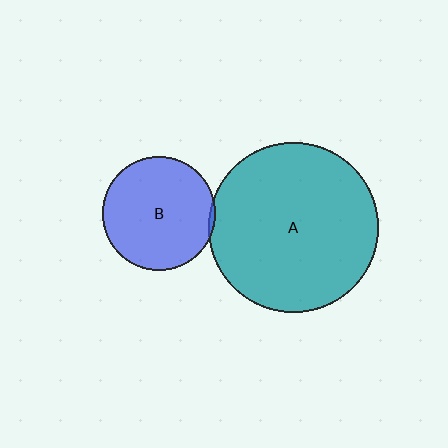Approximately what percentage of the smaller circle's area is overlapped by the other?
Approximately 5%.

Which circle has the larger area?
Circle A (teal).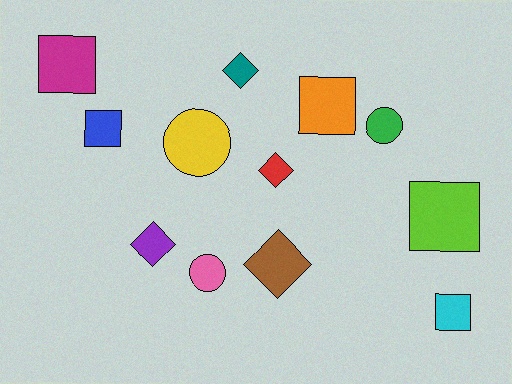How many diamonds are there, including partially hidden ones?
There are 4 diamonds.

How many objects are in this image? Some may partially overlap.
There are 12 objects.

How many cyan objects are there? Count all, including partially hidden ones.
There is 1 cyan object.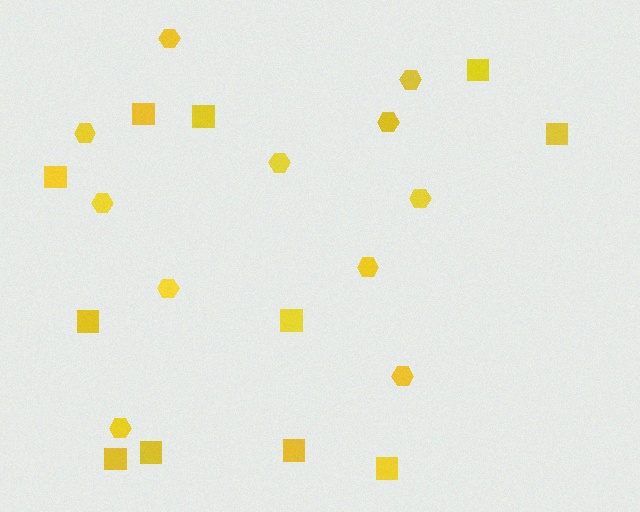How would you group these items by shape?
There are 2 groups: one group of squares (11) and one group of hexagons (11).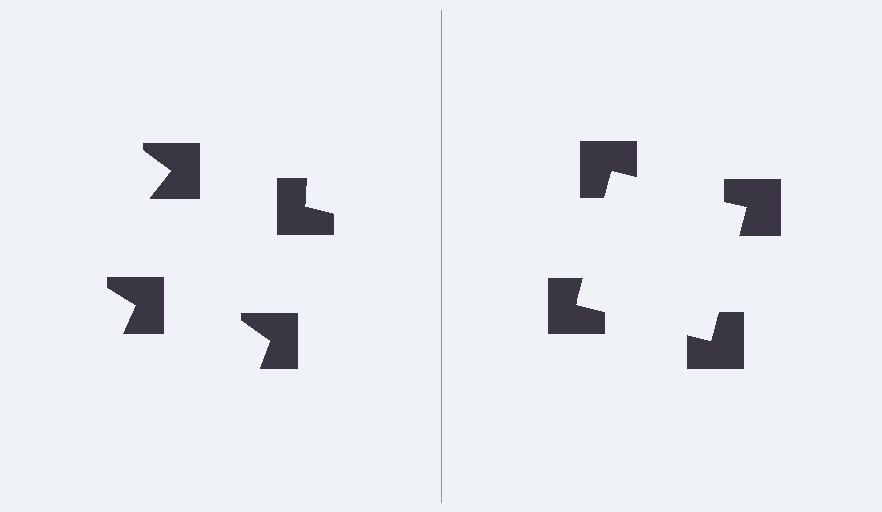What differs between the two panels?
The notched squares are positioned identically on both sides; only the wedge orientations differ. On the right they align to a square; on the left they are misaligned.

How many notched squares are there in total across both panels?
8 — 4 on each side.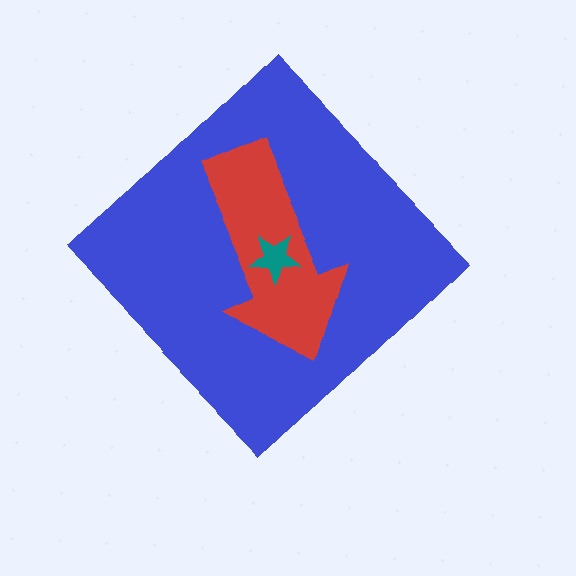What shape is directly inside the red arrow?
The teal star.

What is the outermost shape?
The blue diamond.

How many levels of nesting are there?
3.